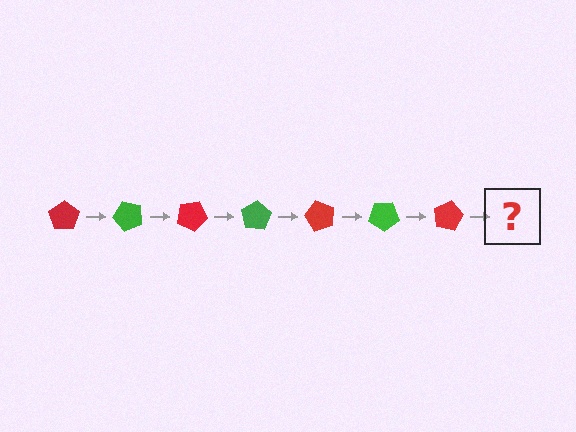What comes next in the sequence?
The next element should be a green pentagon, rotated 350 degrees from the start.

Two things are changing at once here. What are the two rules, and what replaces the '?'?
The two rules are that it rotates 50 degrees each step and the color cycles through red and green. The '?' should be a green pentagon, rotated 350 degrees from the start.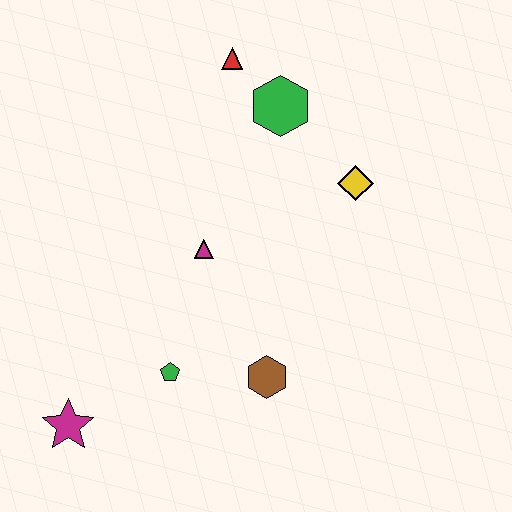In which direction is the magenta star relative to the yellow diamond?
The magenta star is to the left of the yellow diamond.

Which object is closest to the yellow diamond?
The green hexagon is closest to the yellow diamond.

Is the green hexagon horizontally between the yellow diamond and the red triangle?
Yes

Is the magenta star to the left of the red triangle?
Yes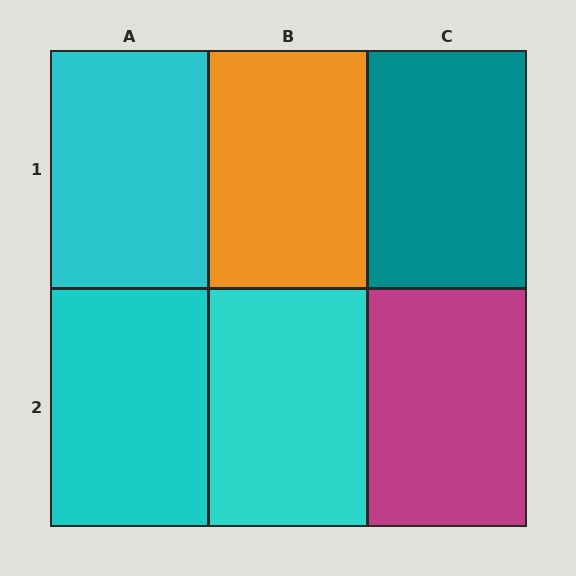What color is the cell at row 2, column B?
Cyan.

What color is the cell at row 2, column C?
Magenta.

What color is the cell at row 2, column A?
Cyan.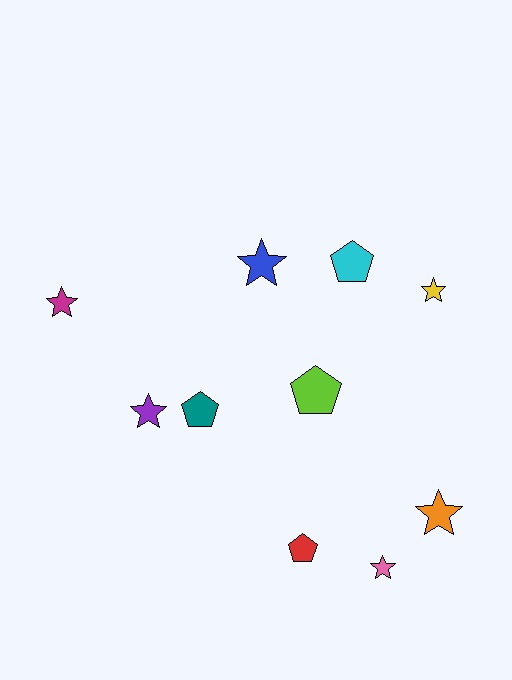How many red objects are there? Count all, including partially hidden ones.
There is 1 red object.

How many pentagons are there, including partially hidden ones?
There are 4 pentagons.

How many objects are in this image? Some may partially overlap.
There are 10 objects.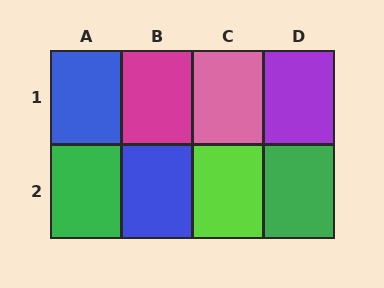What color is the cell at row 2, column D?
Green.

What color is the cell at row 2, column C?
Lime.